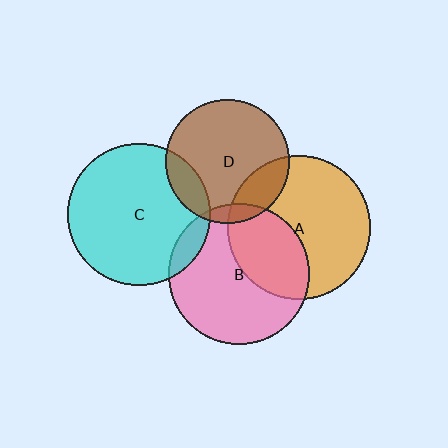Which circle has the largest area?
Circle A (orange).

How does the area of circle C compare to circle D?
Approximately 1.3 times.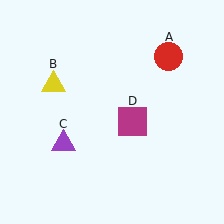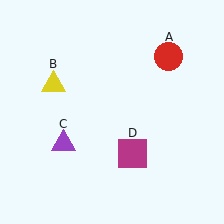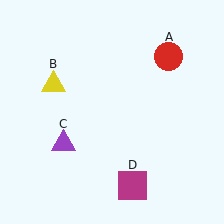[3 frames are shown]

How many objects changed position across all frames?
1 object changed position: magenta square (object D).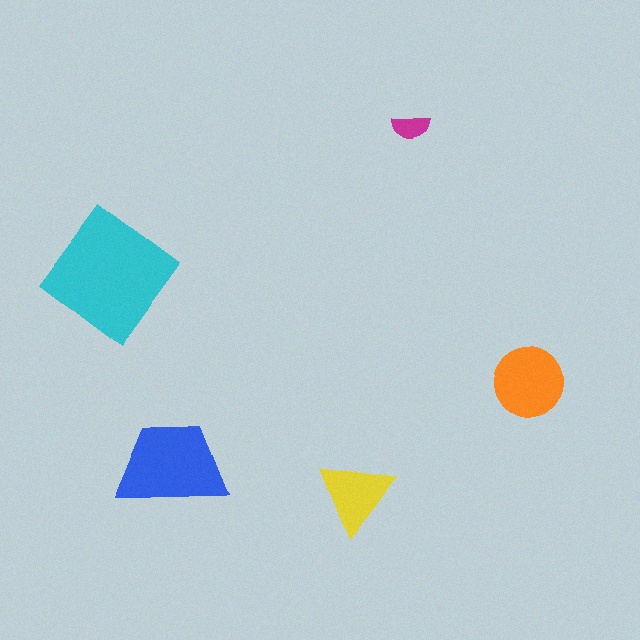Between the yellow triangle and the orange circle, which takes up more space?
The orange circle.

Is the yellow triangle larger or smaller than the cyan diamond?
Smaller.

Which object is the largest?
The cyan diamond.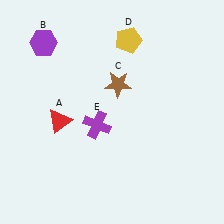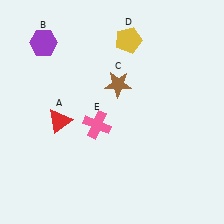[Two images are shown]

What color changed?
The cross (E) changed from purple in Image 1 to pink in Image 2.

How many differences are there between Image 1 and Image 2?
There is 1 difference between the two images.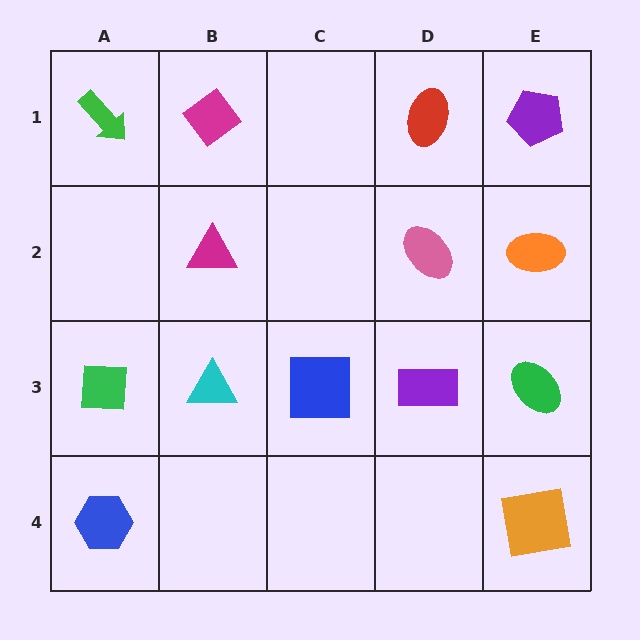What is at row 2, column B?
A magenta triangle.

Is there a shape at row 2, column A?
No, that cell is empty.